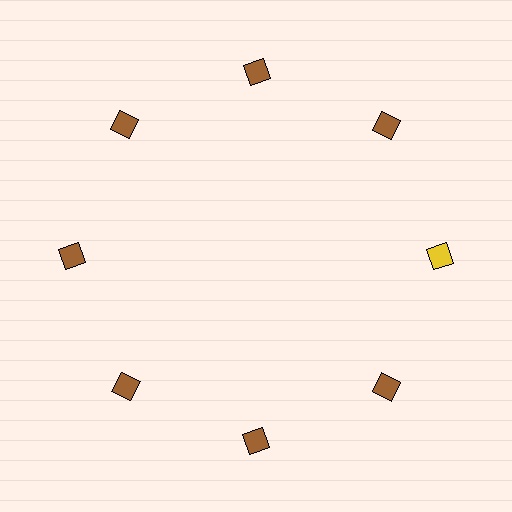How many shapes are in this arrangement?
There are 8 shapes arranged in a ring pattern.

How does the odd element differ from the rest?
It has a different color: yellow instead of brown.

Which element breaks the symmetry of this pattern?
The yellow diamond at roughly the 3 o'clock position breaks the symmetry. All other shapes are brown diamonds.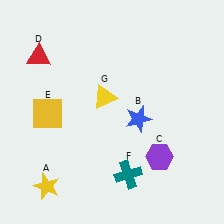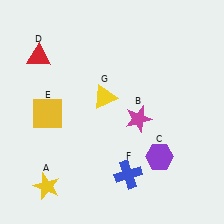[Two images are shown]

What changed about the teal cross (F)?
In Image 1, F is teal. In Image 2, it changed to blue.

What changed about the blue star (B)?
In Image 1, B is blue. In Image 2, it changed to magenta.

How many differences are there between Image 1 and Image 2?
There are 2 differences between the two images.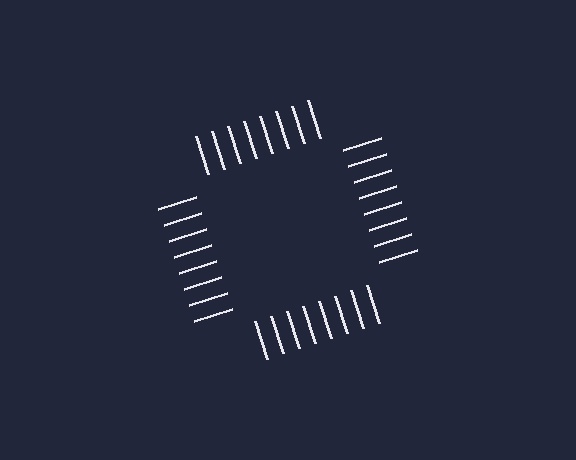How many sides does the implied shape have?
4 sides — the line-ends trace a square.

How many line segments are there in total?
32 — 8 along each of the 4 edges.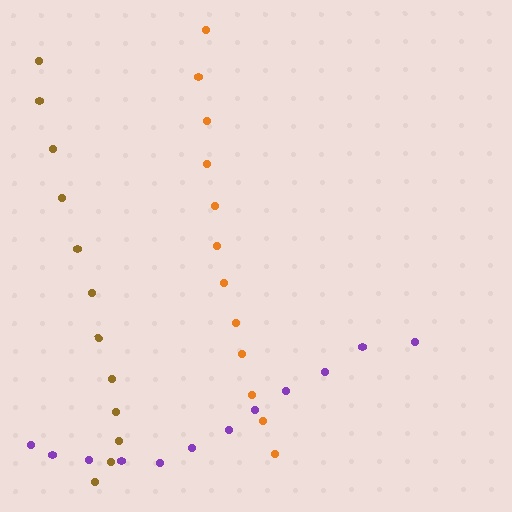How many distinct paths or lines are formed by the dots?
There are 3 distinct paths.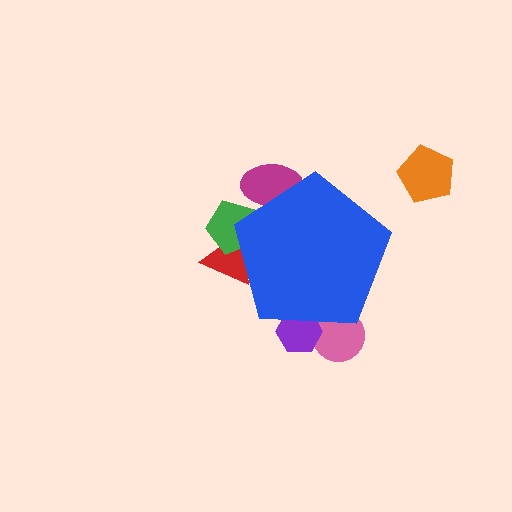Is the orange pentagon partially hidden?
No, the orange pentagon is fully visible.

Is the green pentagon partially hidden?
Yes, the green pentagon is partially hidden behind the blue pentagon.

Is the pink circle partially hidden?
Yes, the pink circle is partially hidden behind the blue pentagon.